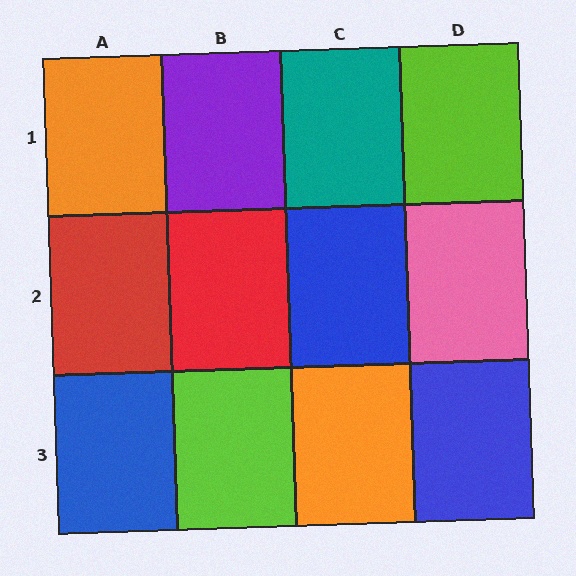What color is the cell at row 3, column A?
Blue.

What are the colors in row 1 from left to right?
Orange, purple, teal, lime.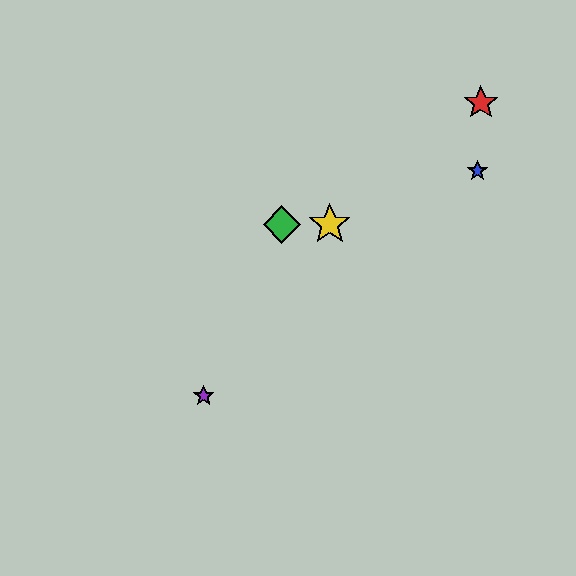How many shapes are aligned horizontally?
2 shapes (the green diamond, the yellow star) are aligned horizontally.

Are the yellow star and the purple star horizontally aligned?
No, the yellow star is at y≈224 and the purple star is at y≈396.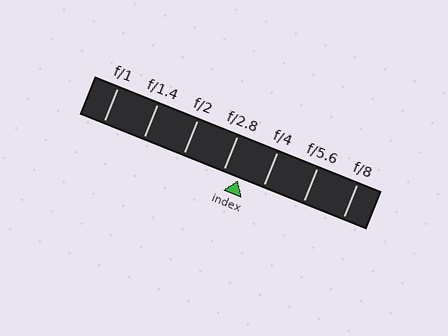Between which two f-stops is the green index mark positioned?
The index mark is between f/2.8 and f/4.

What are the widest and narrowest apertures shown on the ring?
The widest aperture shown is f/1 and the narrowest is f/8.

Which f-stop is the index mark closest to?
The index mark is closest to f/2.8.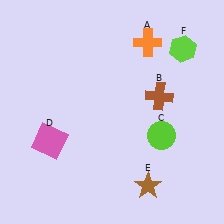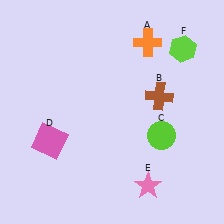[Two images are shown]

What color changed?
The star (E) changed from brown in Image 1 to pink in Image 2.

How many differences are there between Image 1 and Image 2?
There is 1 difference between the two images.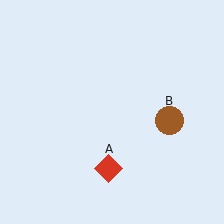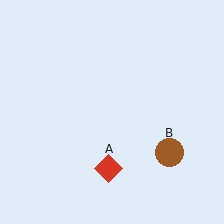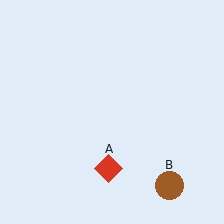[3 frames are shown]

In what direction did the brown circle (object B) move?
The brown circle (object B) moved down.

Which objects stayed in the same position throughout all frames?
Red diamond (object A) remained stationary.